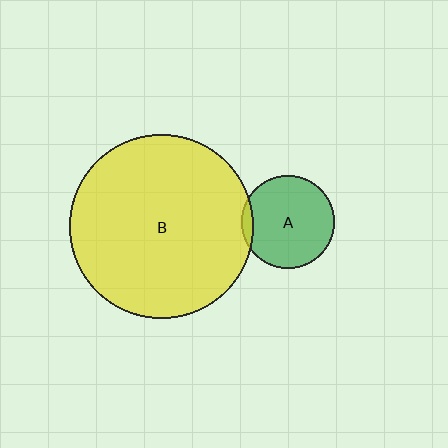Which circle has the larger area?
Circle B (yellow).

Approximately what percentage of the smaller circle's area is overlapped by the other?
Approximately 5%.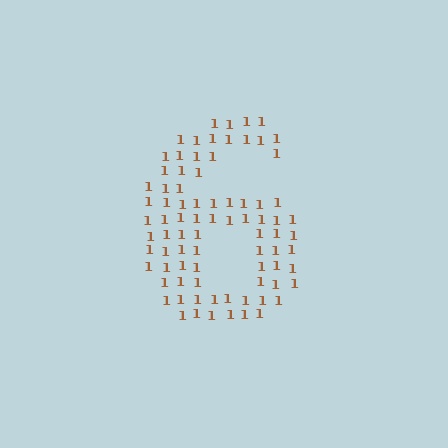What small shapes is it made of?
It is made of small digit 1's.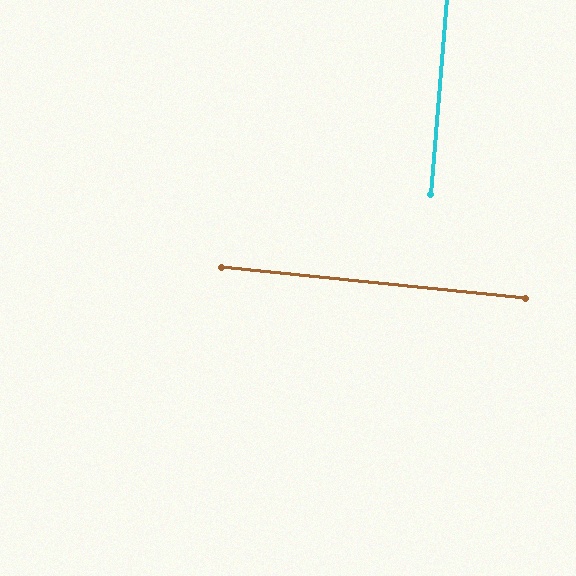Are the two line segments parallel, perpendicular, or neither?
Perpendicular — they meet at approximately 89°.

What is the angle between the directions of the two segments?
Approximately 89 degrees.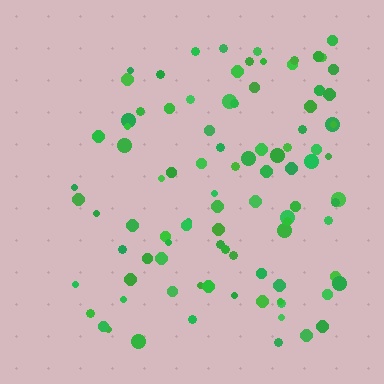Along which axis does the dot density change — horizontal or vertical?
Horizontal.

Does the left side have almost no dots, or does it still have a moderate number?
Still a moderate number, just noticeably fewer than the right.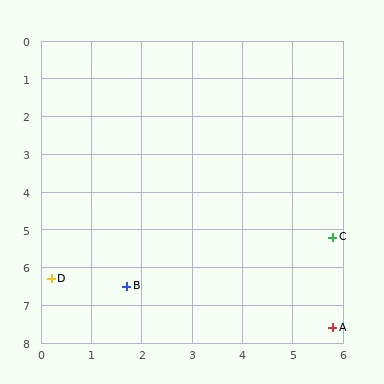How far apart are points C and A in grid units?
Points C and A are about 2.4 grid units apart.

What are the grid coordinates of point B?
Point B is at approximately (1.7, 6.5).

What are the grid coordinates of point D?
Point D is at approximately (0.2, 6.3).